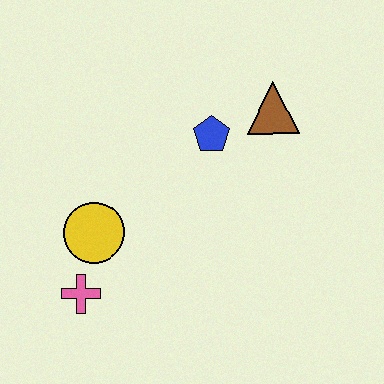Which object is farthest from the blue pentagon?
The pink cross is farthest from the blue pentagon.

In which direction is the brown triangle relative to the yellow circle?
The brown triangle is to the right of the yellow circle.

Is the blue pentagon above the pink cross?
Yes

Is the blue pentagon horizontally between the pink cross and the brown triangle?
Yes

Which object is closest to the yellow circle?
The pink cross is closest to the yellow circle.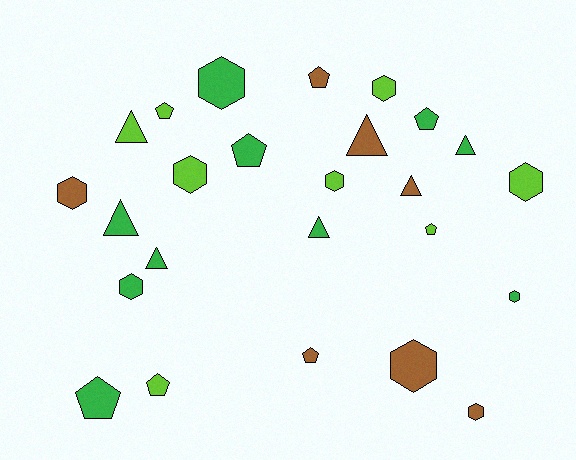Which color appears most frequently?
Green, with 10 objects.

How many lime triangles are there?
There is 1 lime triangle.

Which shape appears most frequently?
Hexagon, with 10 objects.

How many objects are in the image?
There are 25 objects.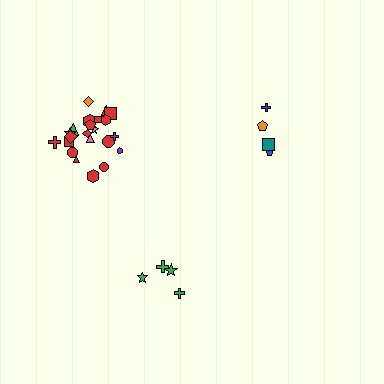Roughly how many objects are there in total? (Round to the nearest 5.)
Roughly 30 objects in total.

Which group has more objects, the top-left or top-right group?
The top-left group.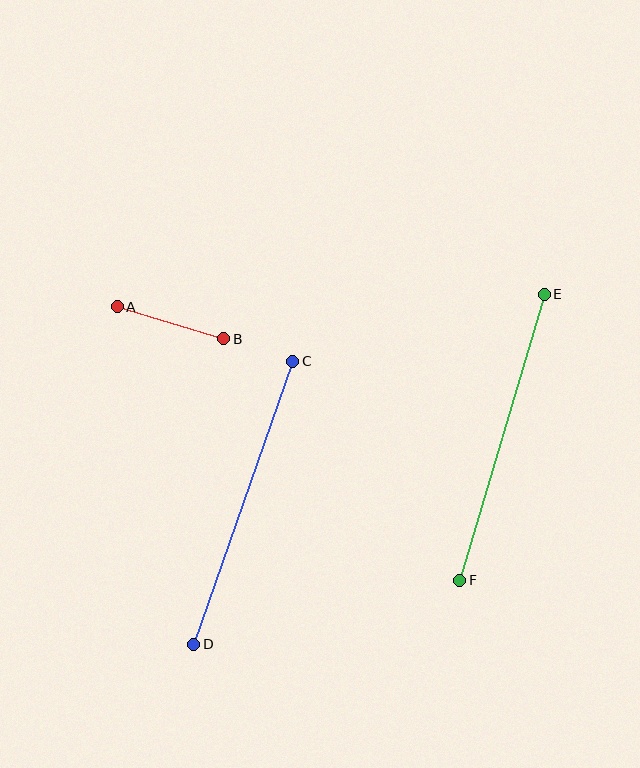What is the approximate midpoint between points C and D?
The midpoint is at approximately (243, 503) pixels.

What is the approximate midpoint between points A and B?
The midpoint is at approximately (170, 323) pixels.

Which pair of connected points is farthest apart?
Points C and D are farthest apart.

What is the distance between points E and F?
The distance is approximately 298 pixels.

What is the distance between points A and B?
The distance is approximately 111 pixels.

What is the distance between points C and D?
The distance is approximately 300 pixels.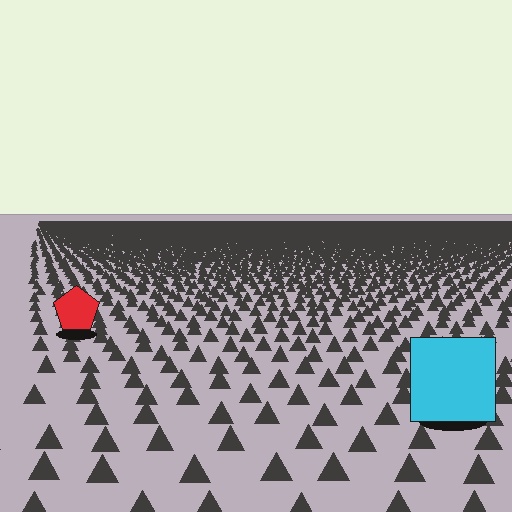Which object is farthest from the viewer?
The red pentagon is farthest from the viewer. It appears smaller and the ground texture around it is denser.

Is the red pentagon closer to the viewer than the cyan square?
No. The cyan square is closer — you can tell from the texture gradient: the ground texture is coarser near it.